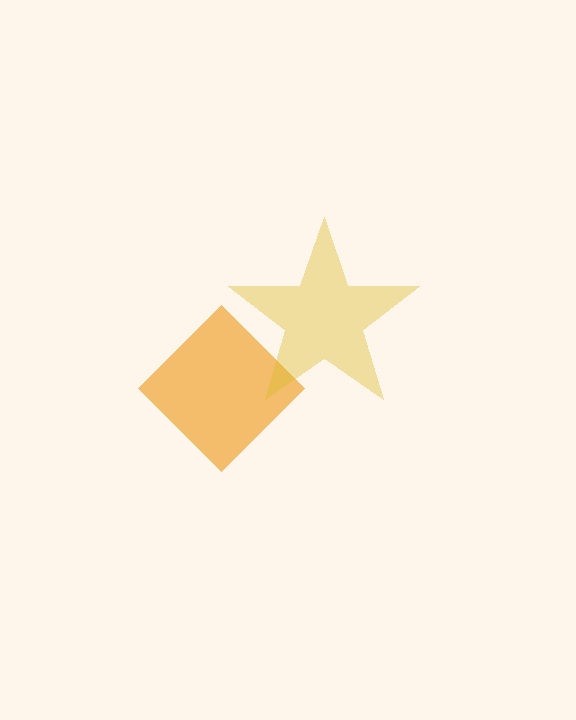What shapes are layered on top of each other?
The layered shapes are: an orange diamond, a yellow star.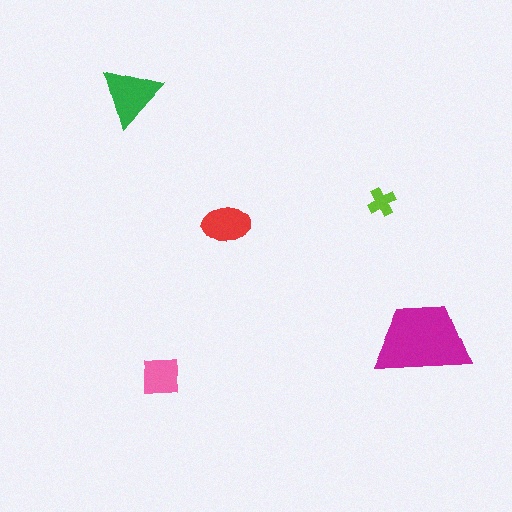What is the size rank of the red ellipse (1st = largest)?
3rd.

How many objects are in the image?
There are 5 objects in the image.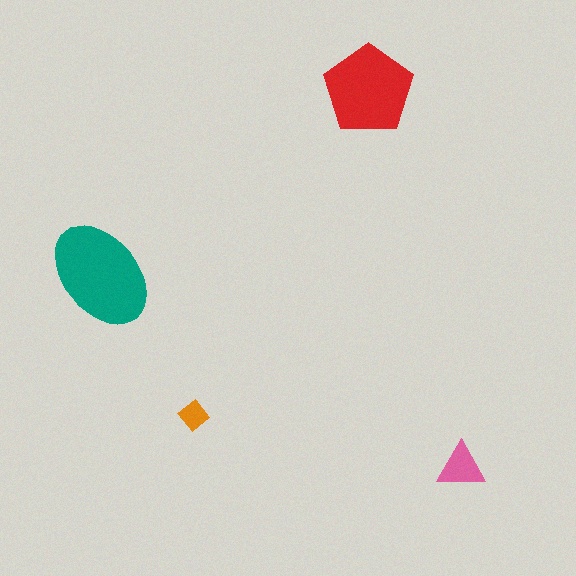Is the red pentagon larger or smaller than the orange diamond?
Larger.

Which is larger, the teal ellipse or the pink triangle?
The teal ellipse.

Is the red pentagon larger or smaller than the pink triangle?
Larger.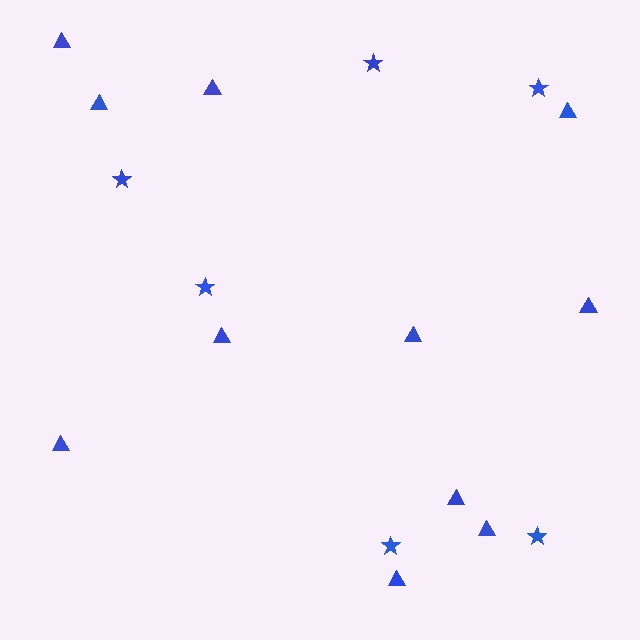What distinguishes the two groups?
There are 2 groups: one group of triangles (11) and one group of stars (6).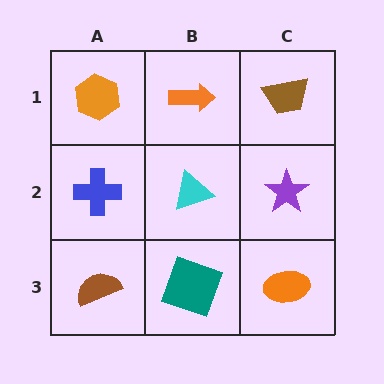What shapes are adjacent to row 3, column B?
A cyan triangle (row 2, column B), a brown semicircle (row 3, column A), an orange ellipse (row 3, column C).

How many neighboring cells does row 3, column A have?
2.